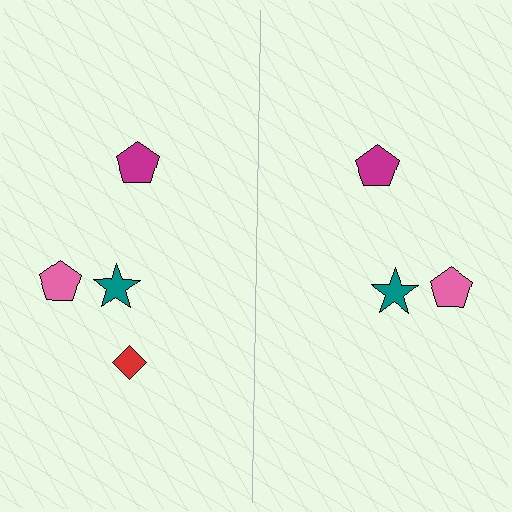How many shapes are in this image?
There are 7 shapes in this image.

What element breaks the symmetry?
A red diamond is missing from the right side.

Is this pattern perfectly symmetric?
No, the pattern is not perfectly symmetric. A red diamond is missing from the right side.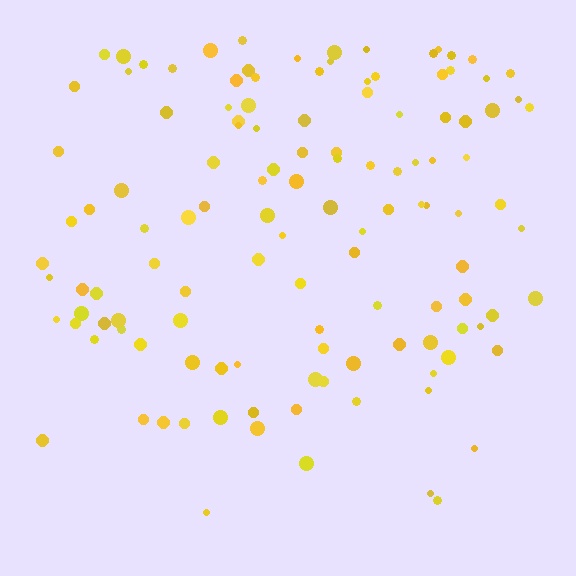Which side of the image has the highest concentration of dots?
The top.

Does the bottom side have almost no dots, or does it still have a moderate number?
Still a moderate number, just noticeably fewer than the top.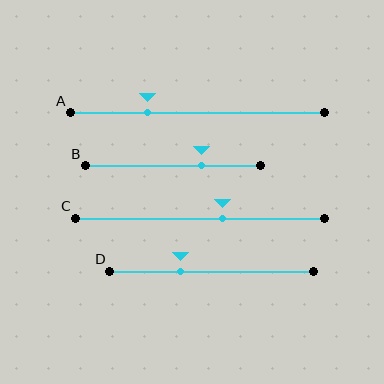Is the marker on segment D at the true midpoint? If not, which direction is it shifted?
No, the marker on segment D is shifted to the left by about 15% of the segment length.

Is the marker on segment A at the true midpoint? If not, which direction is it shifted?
No, the marker on segment A is shifted to the left by about 20% of the segment length.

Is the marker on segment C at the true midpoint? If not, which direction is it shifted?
No, the marker on segment C is shifted to the right by about 9% of the segment length.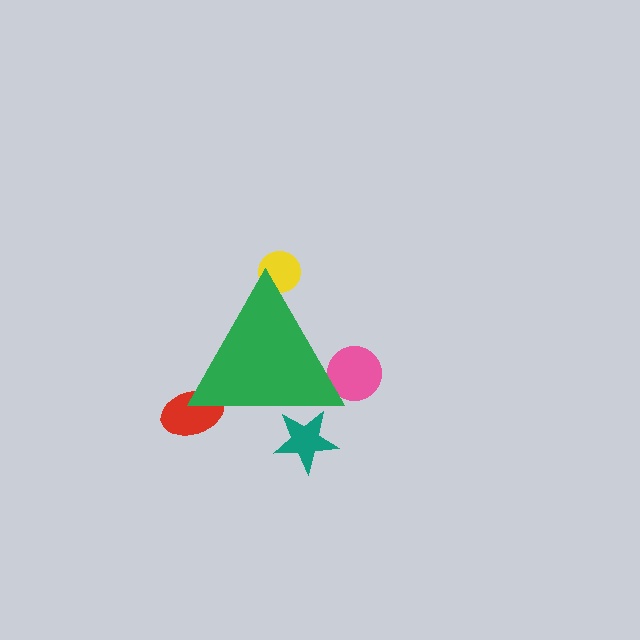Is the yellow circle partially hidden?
Yes, the yellow circle is partially hidden behind the green triangle.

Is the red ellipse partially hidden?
Yes, the red ellipse is partially hidden behind the green triangle.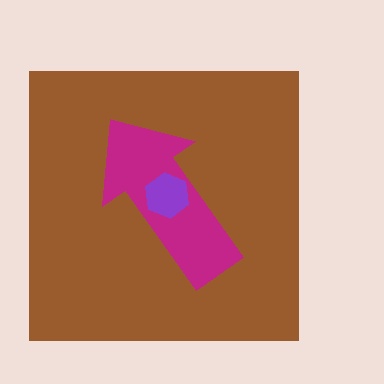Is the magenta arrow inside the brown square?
Yes.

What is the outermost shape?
The brown square.